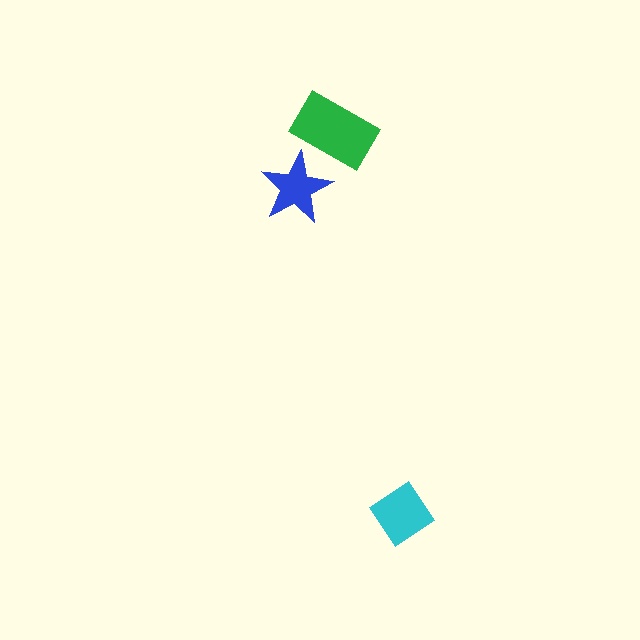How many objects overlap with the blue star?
1 object overlaps with the blue star.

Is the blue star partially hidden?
Yes, it is partially covered by another shape.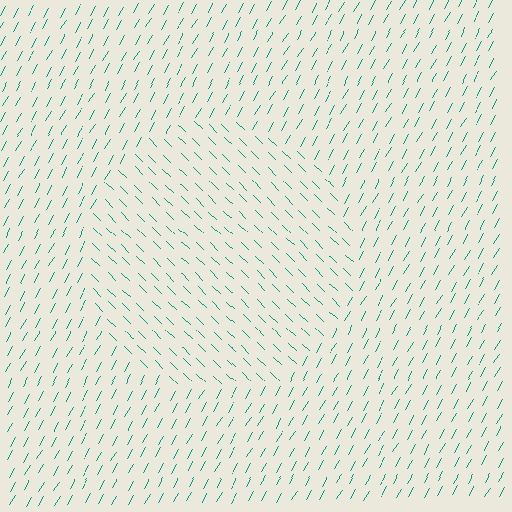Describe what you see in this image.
The image is filled with small teal line segments. A circle region in the image has lines oriented differently from the surrounding lines, creating a visible texture boundary.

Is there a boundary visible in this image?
Yes, there is a texture boundary formed by a change in line orientation.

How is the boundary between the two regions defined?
The boundary is defined purely by a change in line orientation (approximately 75 degrees difference). All lines are the same color and thickness.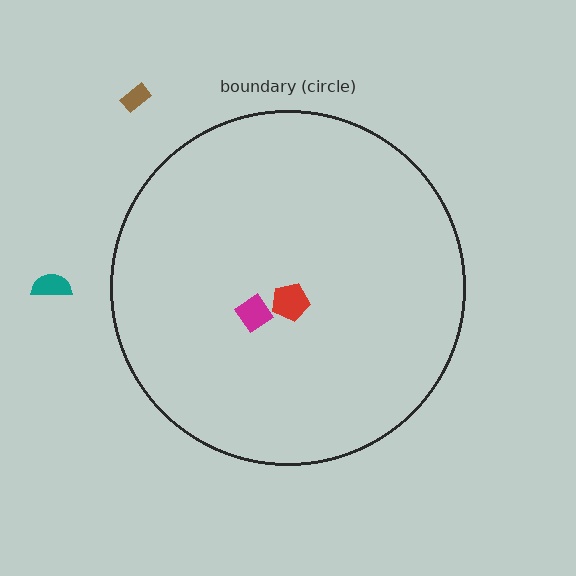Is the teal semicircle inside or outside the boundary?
Outside.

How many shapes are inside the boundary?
2 inside, 2 outside.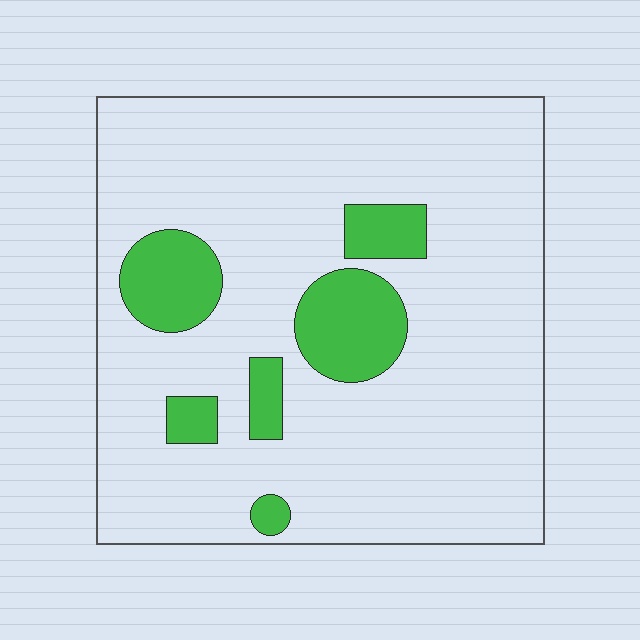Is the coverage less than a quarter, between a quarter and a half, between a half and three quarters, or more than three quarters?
Less than a quarter.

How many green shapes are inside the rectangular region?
6.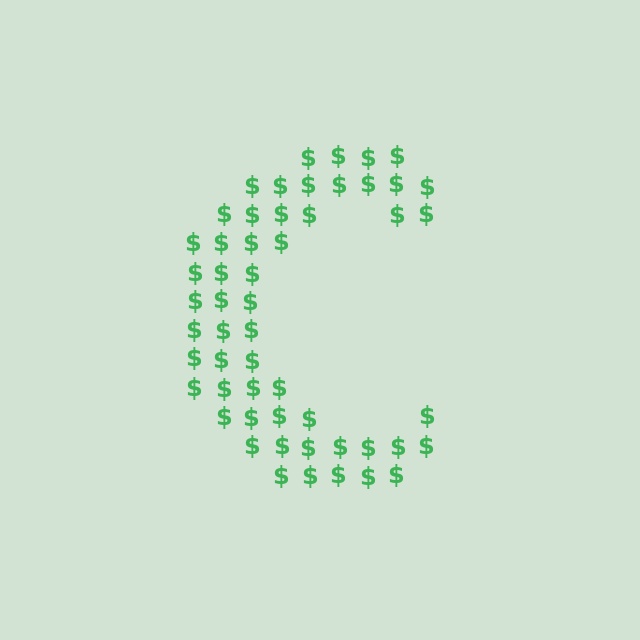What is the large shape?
The large shape is the letter C.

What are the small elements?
The small elements are dollar signs.